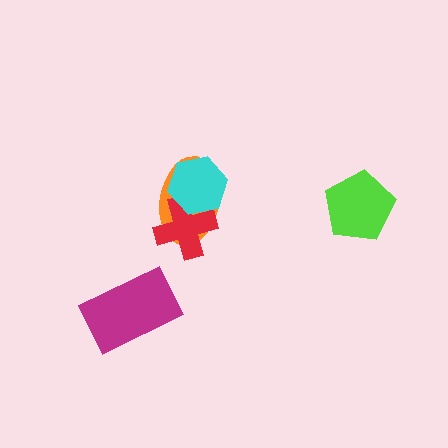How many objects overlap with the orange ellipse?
2 objects overlap with the orange ellipse.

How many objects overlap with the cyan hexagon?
2 objects overlap with the cyan hexagon.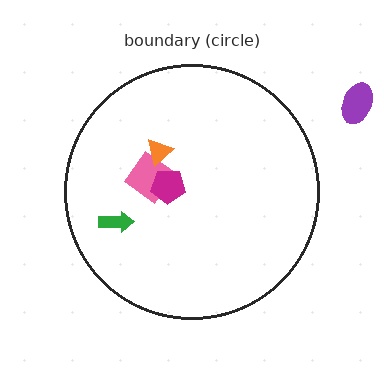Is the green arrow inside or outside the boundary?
Inside.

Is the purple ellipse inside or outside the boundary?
Outside.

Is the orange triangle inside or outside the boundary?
Inside.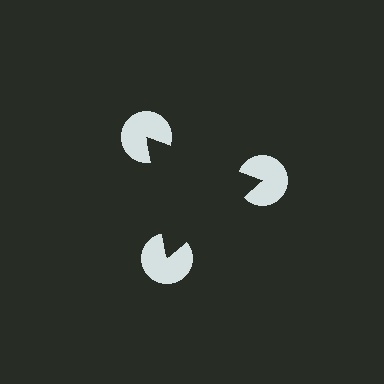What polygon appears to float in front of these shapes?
An illusory triangle — its edges are inferred from the aligned wedge cuts in the pac-man discs, not physically drawn.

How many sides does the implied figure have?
3 sides.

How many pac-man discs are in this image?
There are 3 — one at each vertex of the illusory triangle.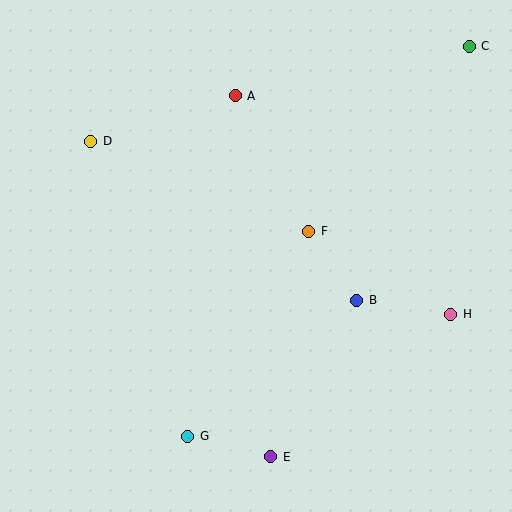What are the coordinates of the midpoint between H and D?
The midpoint between H and D is at (271, 228).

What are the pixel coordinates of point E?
Point E is at (271, 457).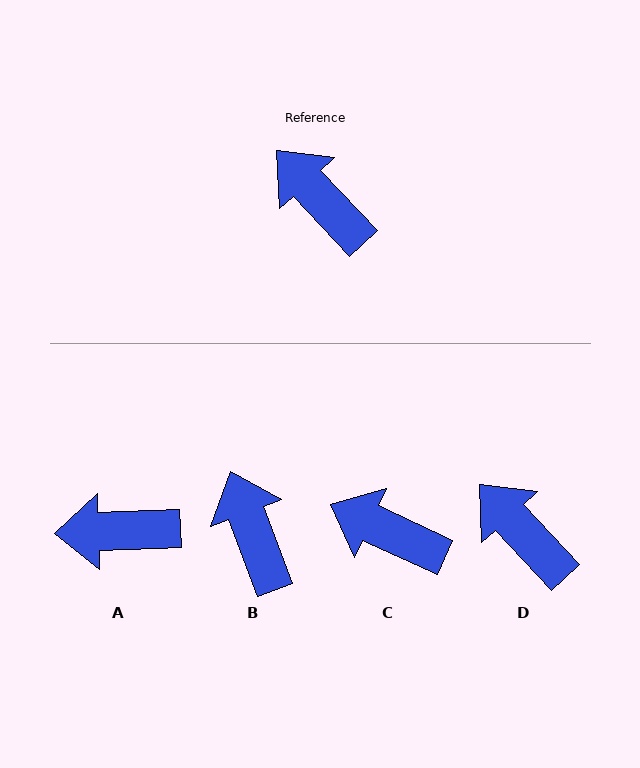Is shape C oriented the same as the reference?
No, it is off by about 22 degrees.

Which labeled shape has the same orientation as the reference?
D.